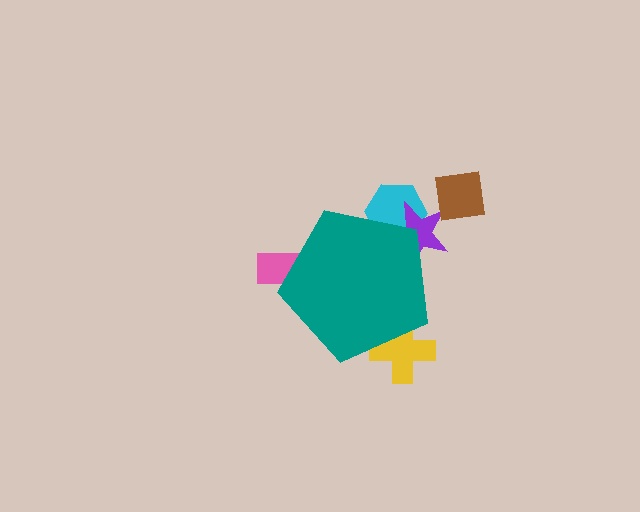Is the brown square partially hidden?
No, the brown square is fully visible.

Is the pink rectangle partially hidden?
Yes, the pink rectangle is partially hidden behind the teal pentagon.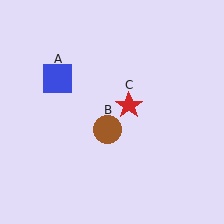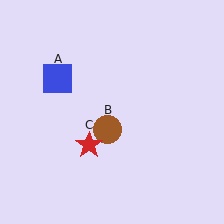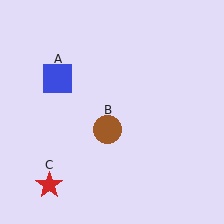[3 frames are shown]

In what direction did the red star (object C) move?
The red star (object C) moved down and to the left.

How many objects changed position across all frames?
1 object changed position: red star (object C).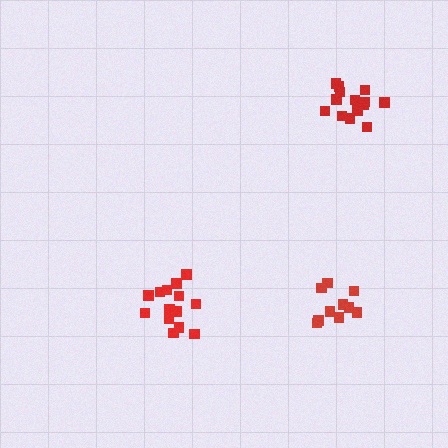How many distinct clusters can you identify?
There are 3 distinct clusters.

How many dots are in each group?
Group 1: 10 dots, Group 2: 14 dots, Group 3: 15 dots (39 total).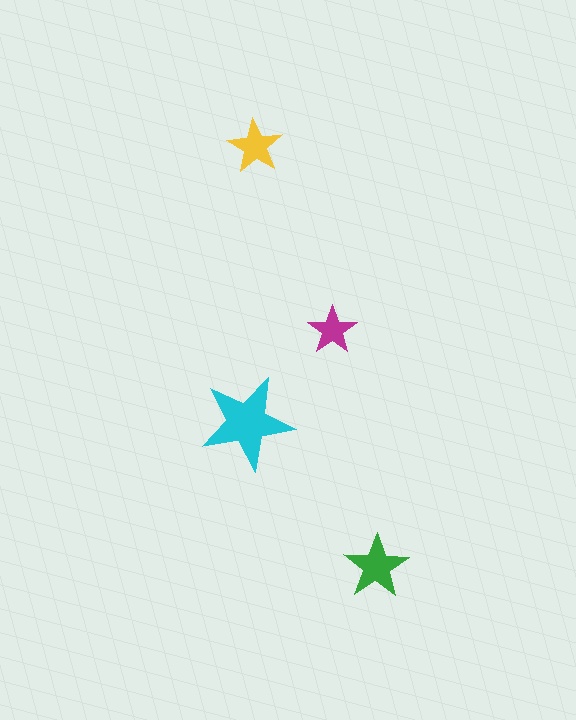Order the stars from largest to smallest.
the cyan one, the green one, the yellow one, the magenta one.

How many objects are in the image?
There are 4 objects in the image.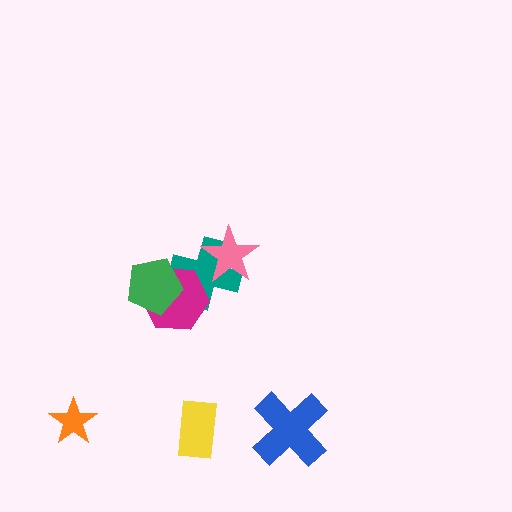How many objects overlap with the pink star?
1 object overlaps with the pink star.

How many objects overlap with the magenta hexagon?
2 objects overlap with the magenta hexagon.